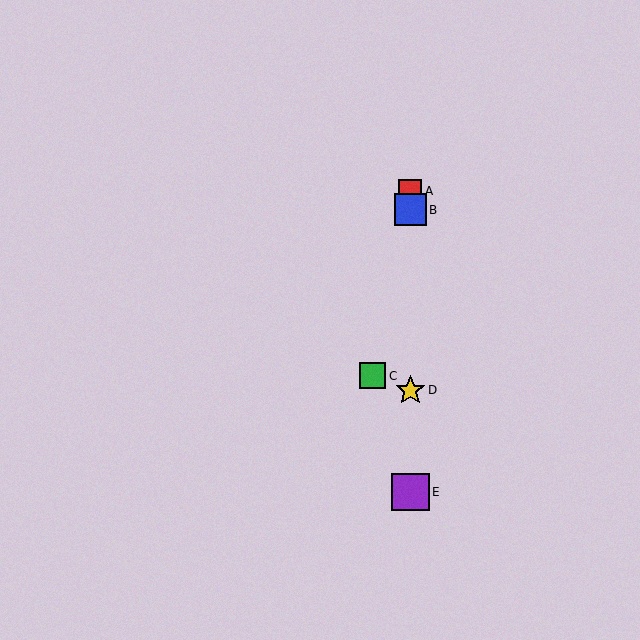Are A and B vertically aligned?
Yes, both are at x≈410.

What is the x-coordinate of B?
Object B is at x≈410.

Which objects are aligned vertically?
Objects A, B, D, E are aligned vertically.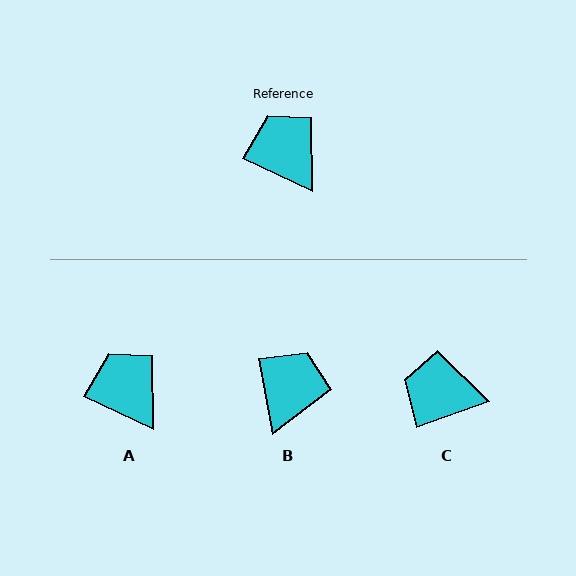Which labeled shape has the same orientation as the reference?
A.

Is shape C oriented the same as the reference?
No, it is off by about 44 degrees.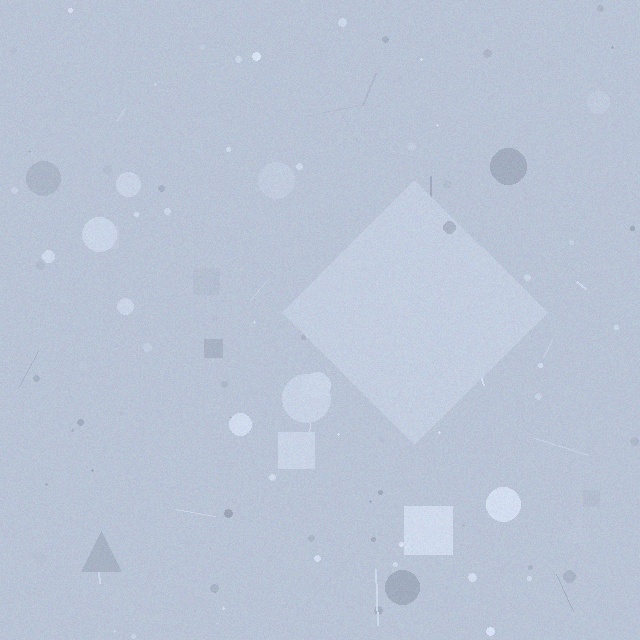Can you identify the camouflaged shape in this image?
The camouflaged shape is a diamond.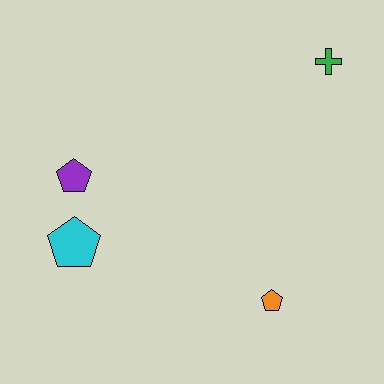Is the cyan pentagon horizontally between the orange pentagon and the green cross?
No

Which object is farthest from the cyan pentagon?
The green cross is farthest from the cyan pentagon.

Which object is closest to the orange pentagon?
The cyan pentagon is closest to the orange pentagon.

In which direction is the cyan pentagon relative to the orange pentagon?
The cyan pentagon is to the left of the orange pentagon.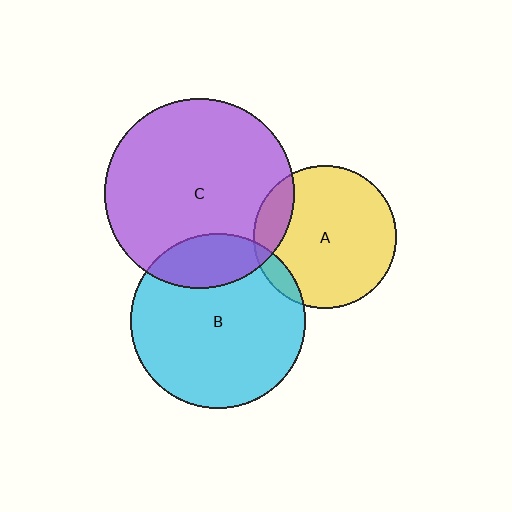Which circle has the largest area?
Circle C (purple).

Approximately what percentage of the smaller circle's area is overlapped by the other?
Approximately 10%.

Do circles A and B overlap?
Yes.